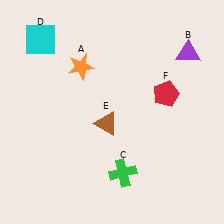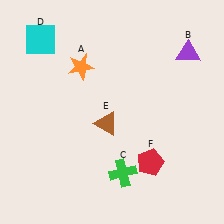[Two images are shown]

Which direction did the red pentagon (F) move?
The red pentagon (F) moved down.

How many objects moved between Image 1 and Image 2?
1 object moved between the two images.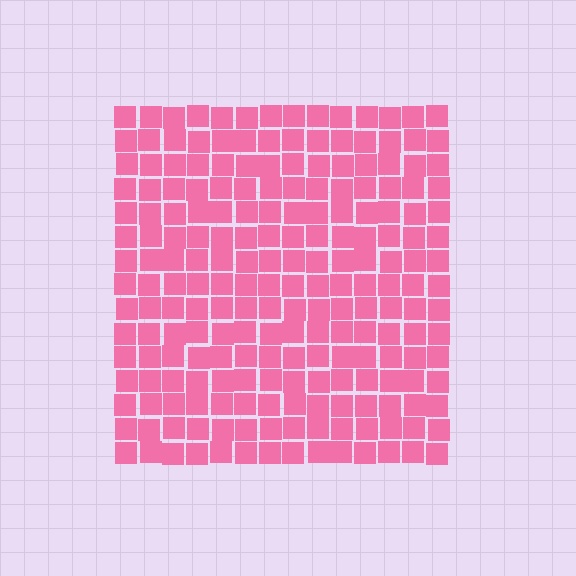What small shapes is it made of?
It is made of small squares.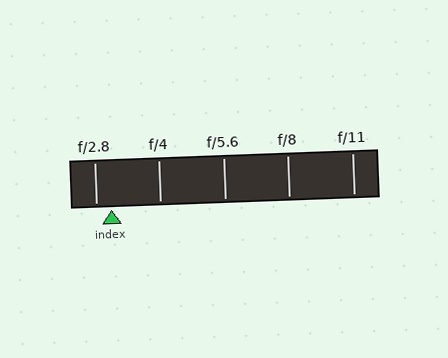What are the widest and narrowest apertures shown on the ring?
The widest aperture shown is f/2.8 and the narrowest is f/11.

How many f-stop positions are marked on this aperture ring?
There are 5 f-stop positions marked.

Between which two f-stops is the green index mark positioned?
The index mark is between f/2.8 and f/4.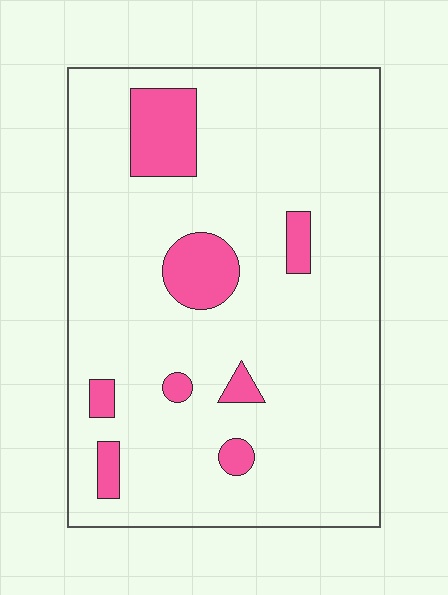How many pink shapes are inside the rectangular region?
8.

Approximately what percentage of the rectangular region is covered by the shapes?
Approximately 10%.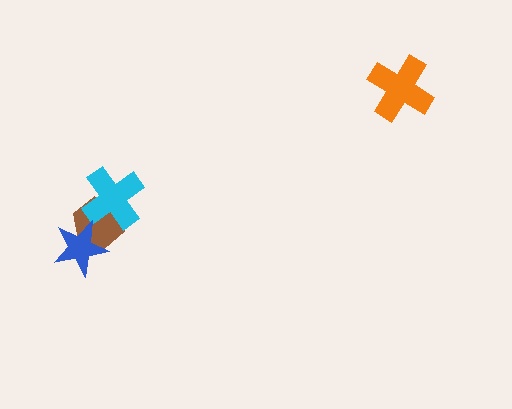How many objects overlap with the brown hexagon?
2 objects overlap with the brown hexagon.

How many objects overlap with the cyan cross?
1 object overlaps with the cyan cross.